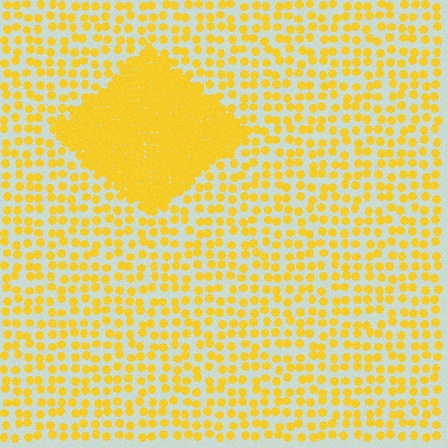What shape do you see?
I see a diamond.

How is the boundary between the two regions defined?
The boundary is defined by a change in element density (approximately 3.2x ratio). All elements are the same color, size, and shape.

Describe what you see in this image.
The image contains small yellow elements arranged at two different densities. A diamond-shaped region is visible where the elements are more densely packed than the surrounding area.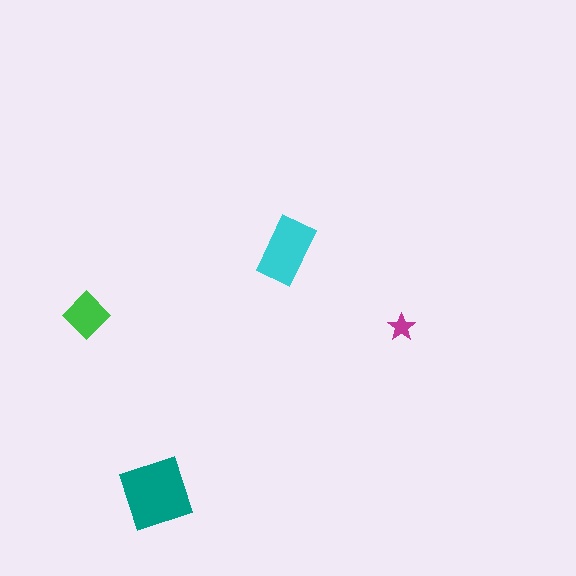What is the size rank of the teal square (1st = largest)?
1st.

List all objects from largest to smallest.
The teal square, the cyan rectangle, the green diamond, the magenta star.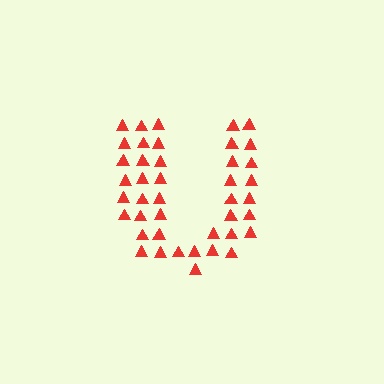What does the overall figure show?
The overall figure shows the letter U.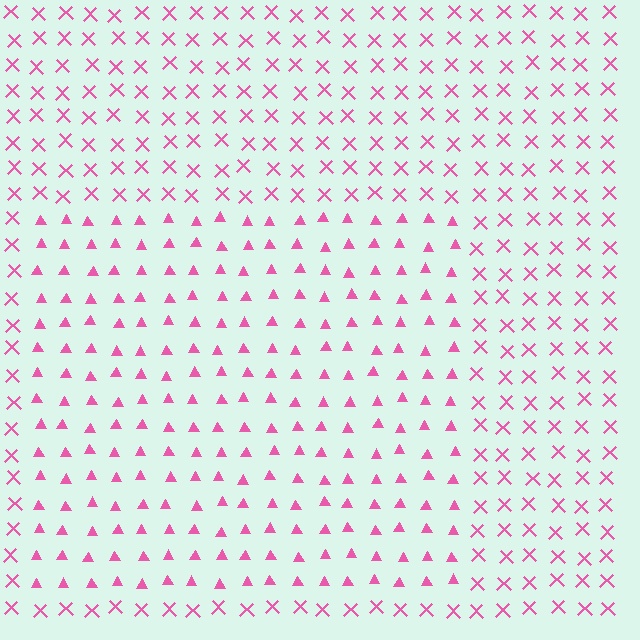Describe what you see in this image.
The image is filled with small pink elements arranged in a uniform grid. A rectangle-shaped region contains triangles, while the surrounding area contains X marks. The boundary is defined purely by the change in element shape.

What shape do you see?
I see a rectangle.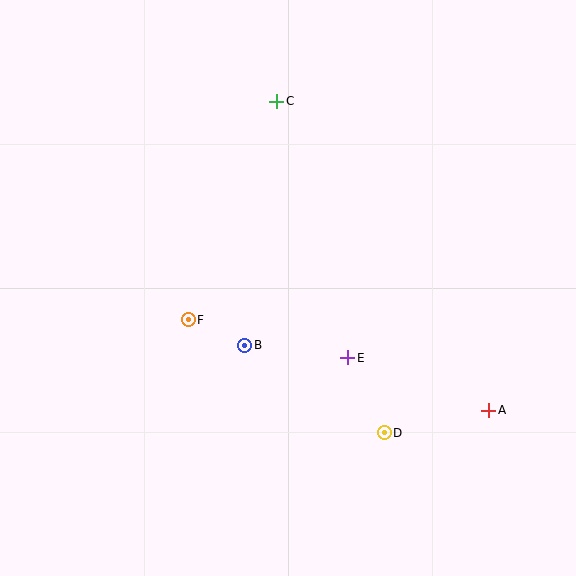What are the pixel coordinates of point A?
Point A is at (489, 410).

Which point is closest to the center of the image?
Point B at (245, 345) is closest to the center.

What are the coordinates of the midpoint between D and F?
The midpoint between D and F is at (286, 376).